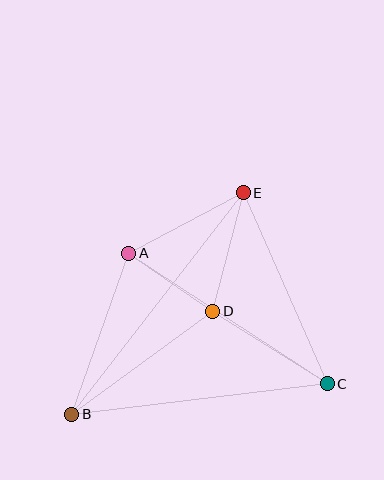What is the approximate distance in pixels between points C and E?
The distance between C and E is approximately 209 pixels.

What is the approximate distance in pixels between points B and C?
The distance between B and C is approximately 257 pixels.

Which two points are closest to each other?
Points A and D are closest to each other.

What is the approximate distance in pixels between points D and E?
The distance between D and E is approximately 123 pixels.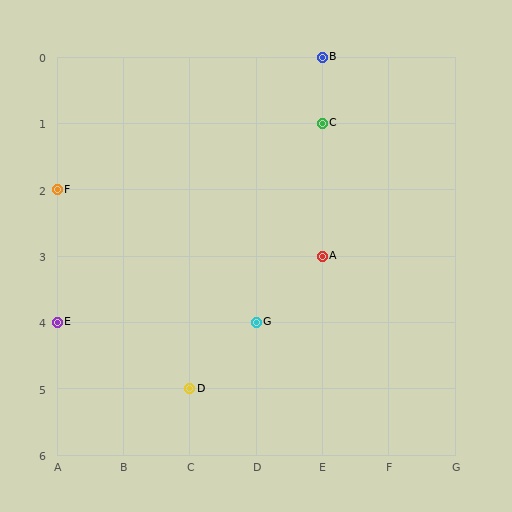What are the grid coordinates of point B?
Point B is at grid coordinates (E, 0).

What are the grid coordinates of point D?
Point D is at grid coordinates (C, 5).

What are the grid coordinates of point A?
Point A is at grid coordinates (E, 3).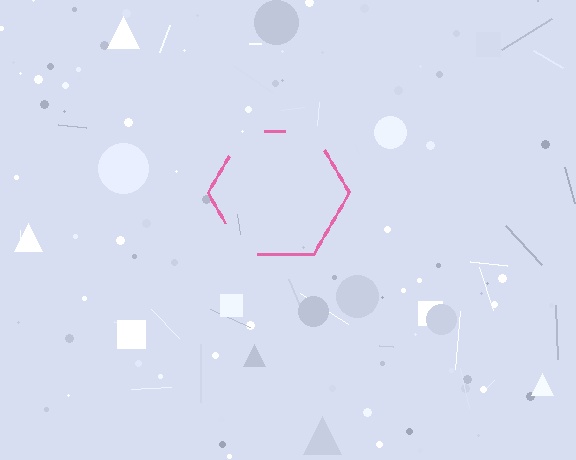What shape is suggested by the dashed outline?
The dashed outline suggests a hexagon.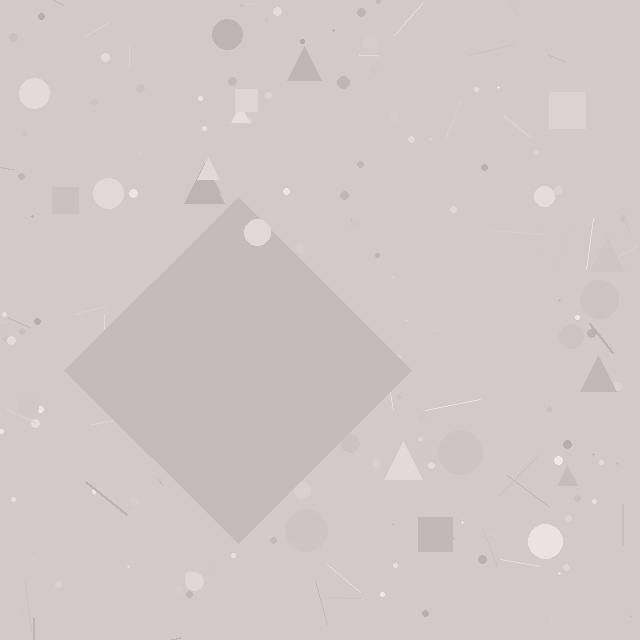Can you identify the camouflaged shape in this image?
The camouflaged shape is a diamond.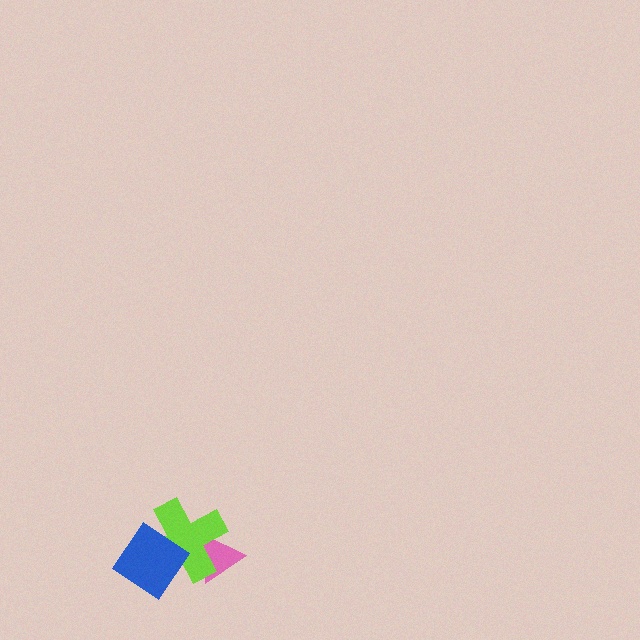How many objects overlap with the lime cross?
2 objects overlap with the lime cross.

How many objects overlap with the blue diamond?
1 object overlaps with the blue diamond.